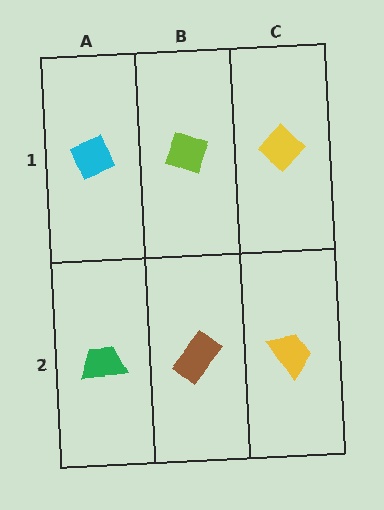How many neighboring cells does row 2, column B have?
3.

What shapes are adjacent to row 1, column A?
A green trapezoid (row 2, column A), a lime diamond (row 1, column B).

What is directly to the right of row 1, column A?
A lime diamond.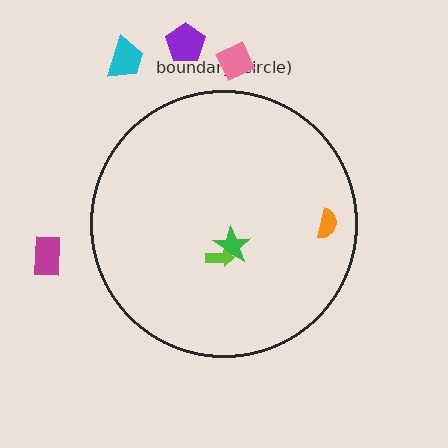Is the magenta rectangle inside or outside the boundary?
Outside.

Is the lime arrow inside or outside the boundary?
Inside.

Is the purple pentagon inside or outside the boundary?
Outside.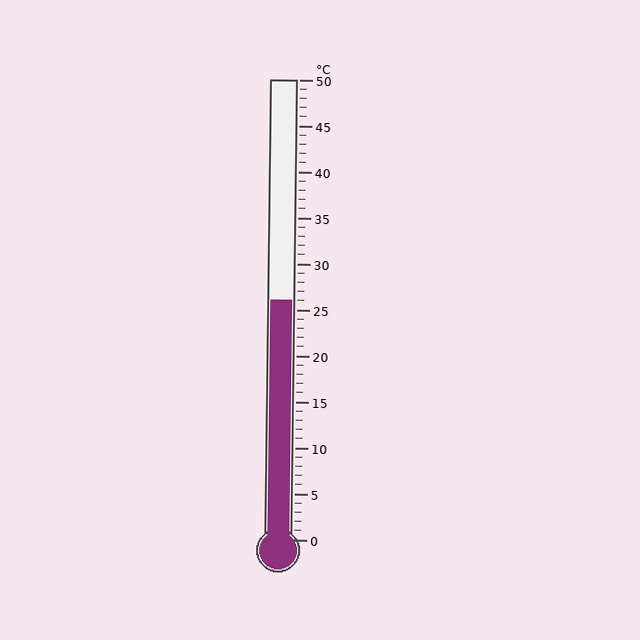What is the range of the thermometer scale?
The thermometer scale ranges from 0°C to 50°C.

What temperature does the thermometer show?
The thermometer shows approximately 26°C.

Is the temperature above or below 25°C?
The temperature is above 25°C.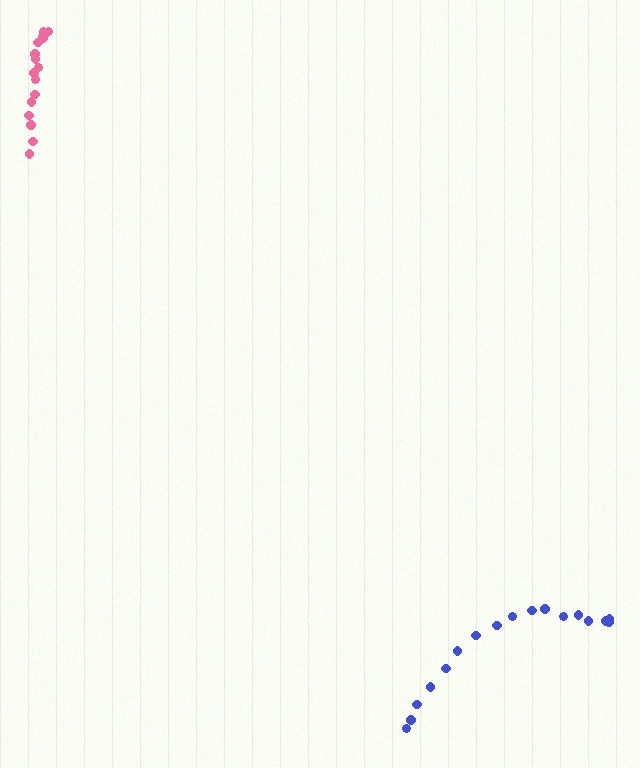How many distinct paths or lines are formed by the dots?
There are 2 distinct paths.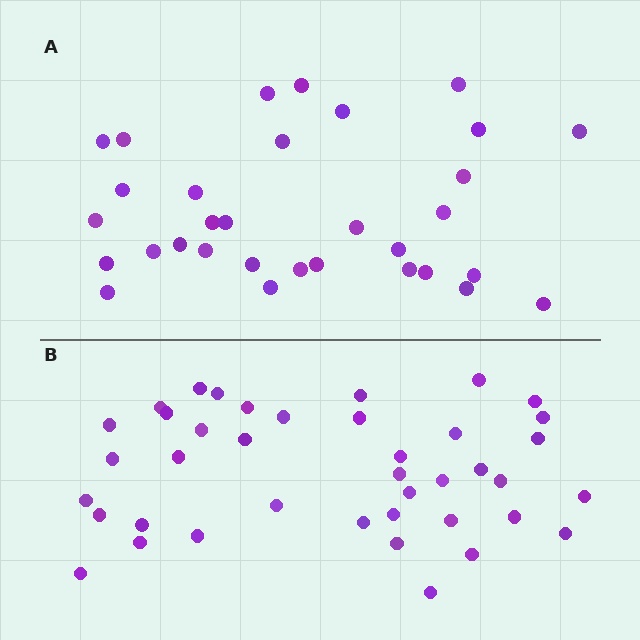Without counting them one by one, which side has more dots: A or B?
Region B (the bottom region) has more dots.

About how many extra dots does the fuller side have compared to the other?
Region B has roughly 8 or so more dots than region A.